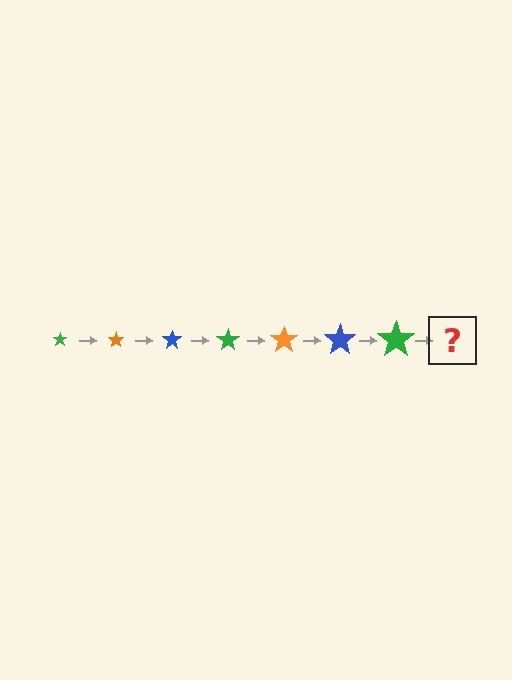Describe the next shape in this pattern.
It should be an orange star, larger than the previous one.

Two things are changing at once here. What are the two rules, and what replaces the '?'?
The two rules are that the star grows larger each step and the color cycles through green, orange, and blue. The '?' should be an orange star, larger than the previous one.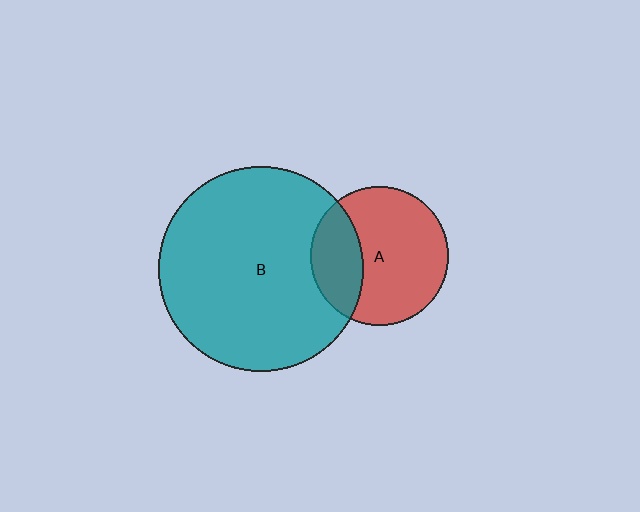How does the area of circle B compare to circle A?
Approximately 2.2 times.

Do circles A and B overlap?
Yes.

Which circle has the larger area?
Circle B (teal).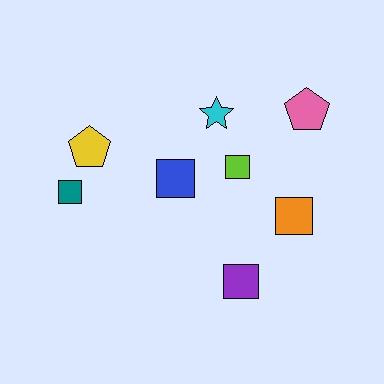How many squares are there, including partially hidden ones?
There are 5 squares.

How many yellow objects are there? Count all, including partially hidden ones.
There is 1 yellow object.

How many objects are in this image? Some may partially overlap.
There are 8 objects.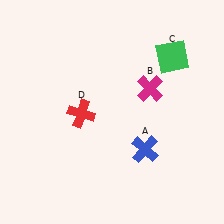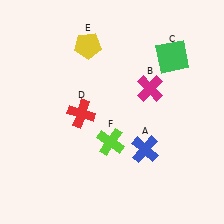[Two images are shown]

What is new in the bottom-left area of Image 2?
A lime cross (F) was added in the bottom-left area of Image 2.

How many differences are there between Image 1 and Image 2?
There are 2 differences between the two images.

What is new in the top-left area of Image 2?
A yellow pentagon (E) was added in the top-left area of Image 2.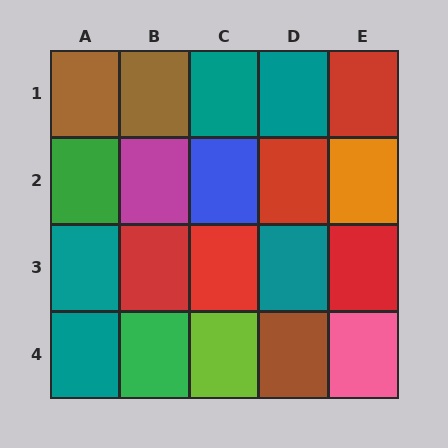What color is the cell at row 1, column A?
Brown.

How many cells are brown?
3 cells are brown.